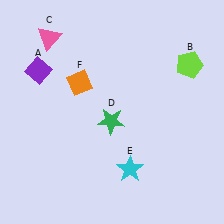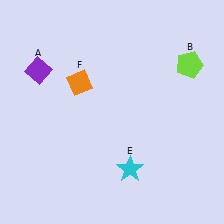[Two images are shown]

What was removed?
The pink triangle (C), the green star (D) were removed in Image 2.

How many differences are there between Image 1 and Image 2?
There are 2 differences between the two images.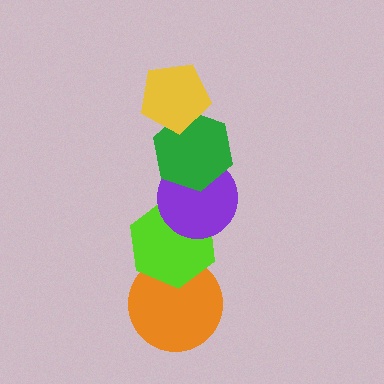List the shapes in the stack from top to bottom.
From top to bottom: the yellow pentagon, the green hexagon, the purple circle, the lime hexagon, the orange circle.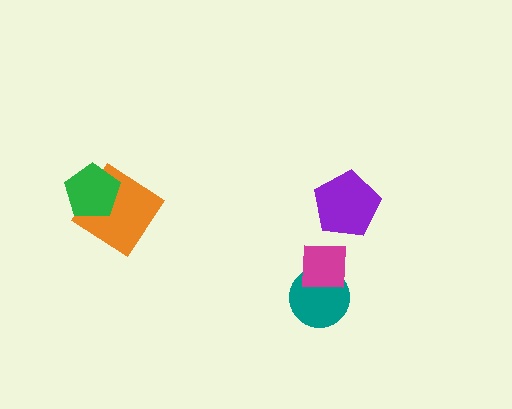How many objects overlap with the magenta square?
1 object overlaps with the magenta square.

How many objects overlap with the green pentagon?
1 object overlaps with the green pentagon.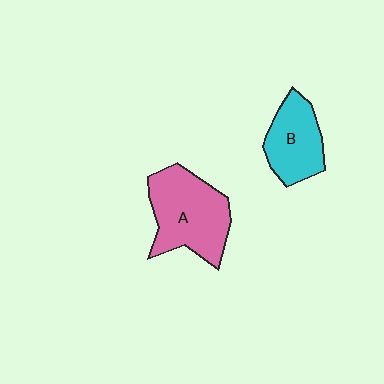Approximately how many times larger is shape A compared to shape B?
Approximately 1.5 times.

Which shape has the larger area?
Shape A (pink).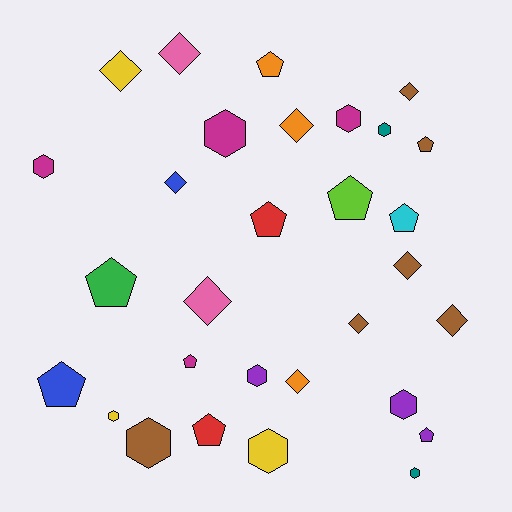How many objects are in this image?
There are 30 objects.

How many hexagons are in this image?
There are 10 hexagons.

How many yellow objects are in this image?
There are 3 yellow objects.